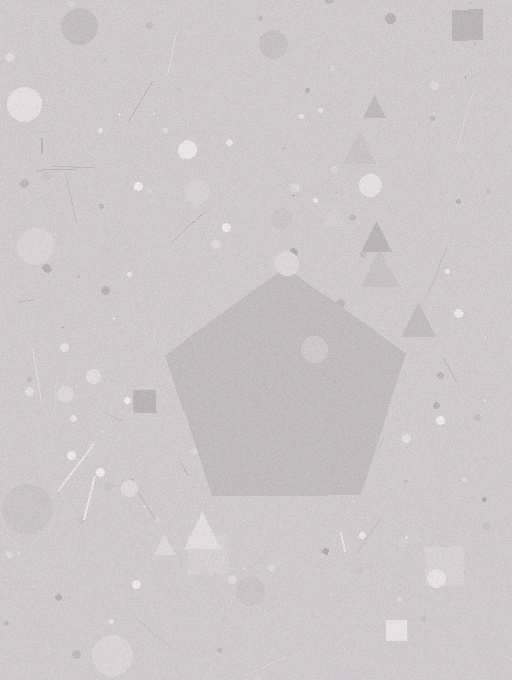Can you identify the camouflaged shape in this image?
The camouflaged shape is a pentagon.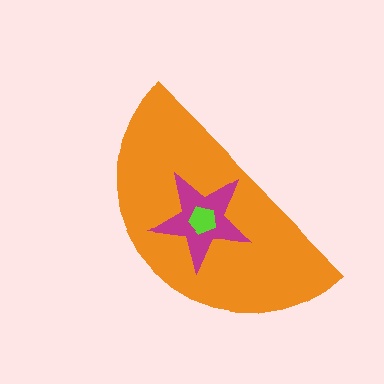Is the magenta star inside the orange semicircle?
Yes.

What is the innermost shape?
The lime pentagon.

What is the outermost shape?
The orange semicircle.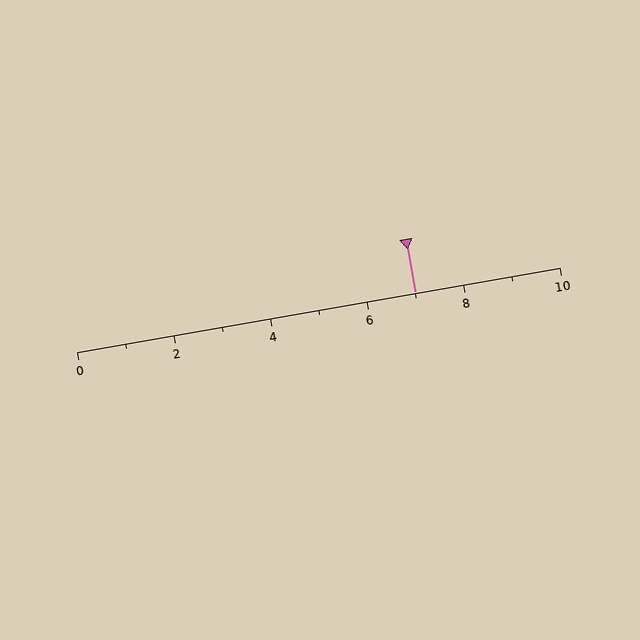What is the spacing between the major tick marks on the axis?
The major ticks are spaced 2 apart.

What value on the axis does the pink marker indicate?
The marker indicates approximately 7.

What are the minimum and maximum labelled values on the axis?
The axis runs from 0 to 10.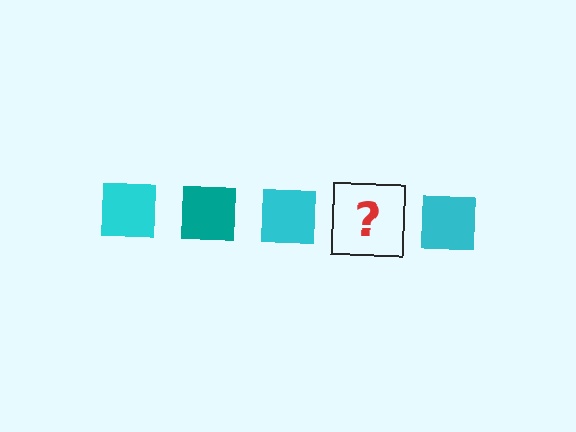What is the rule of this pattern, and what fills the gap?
The rule is that the pattern cycles through cyan, teal squares. The gap should be filled with a teal square.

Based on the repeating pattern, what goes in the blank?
The blank should be a teal square.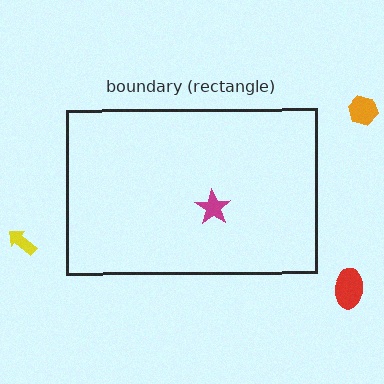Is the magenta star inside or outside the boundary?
Inside.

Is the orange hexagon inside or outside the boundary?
Outside.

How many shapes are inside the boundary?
1 inside, 3 outside.